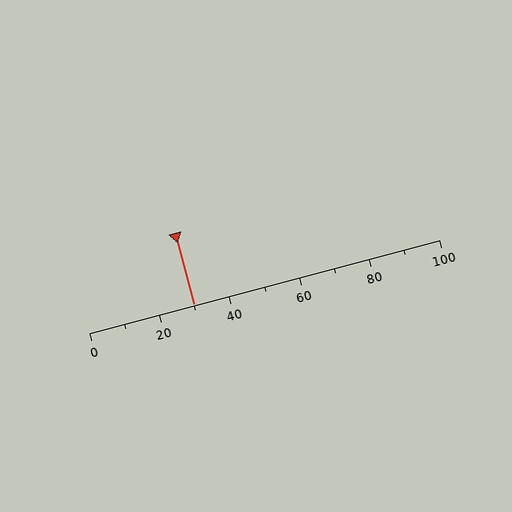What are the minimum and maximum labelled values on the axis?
The axis runs from 0 to 100.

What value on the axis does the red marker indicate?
The marker indicates approximately 30.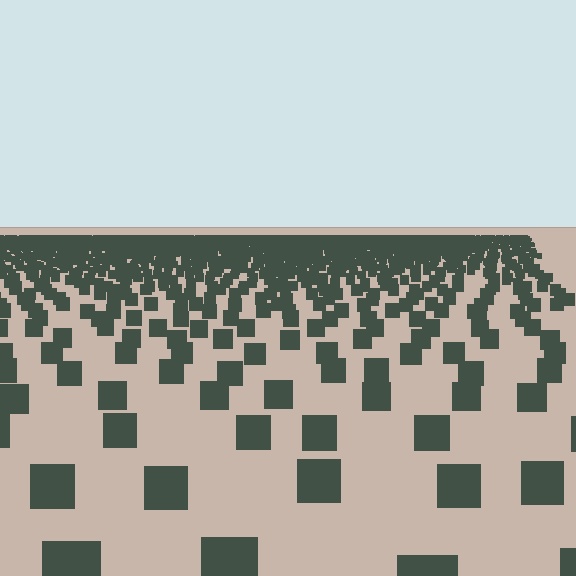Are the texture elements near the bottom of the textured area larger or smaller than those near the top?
Larger. Near the bottom, elements are closer to the viewer and appear at a bigger on-screen size.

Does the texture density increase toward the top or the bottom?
Density increases toward the top.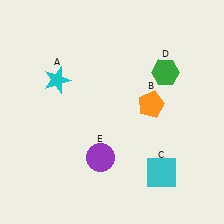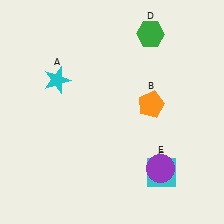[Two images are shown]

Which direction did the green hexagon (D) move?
The green hexagon (D) moved up.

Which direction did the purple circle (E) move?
The purple circle (E) moved right.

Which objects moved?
The objects that moved are: the green hexagon (D), the purple circle (E).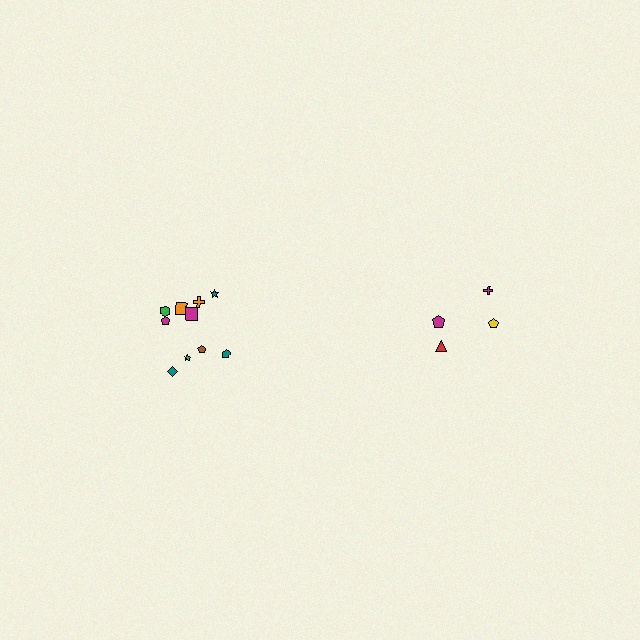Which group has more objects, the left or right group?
The left group.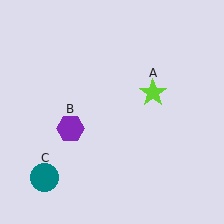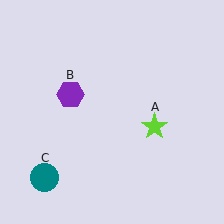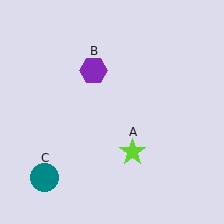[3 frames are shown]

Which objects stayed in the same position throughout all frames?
Teal circle (object C) remained stationary.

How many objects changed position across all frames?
2 objects changed position: lime star (object A), purple hexagon (object B).